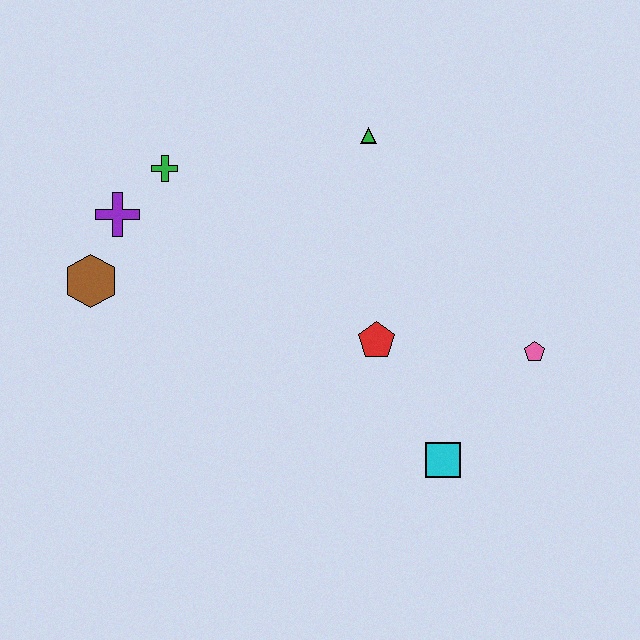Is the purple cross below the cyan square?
No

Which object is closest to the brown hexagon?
The purple cross is closest to the brown hexagon.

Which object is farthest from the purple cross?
The pink pentagon is farthest from the purple cross.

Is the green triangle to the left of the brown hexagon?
No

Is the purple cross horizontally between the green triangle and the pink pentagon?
No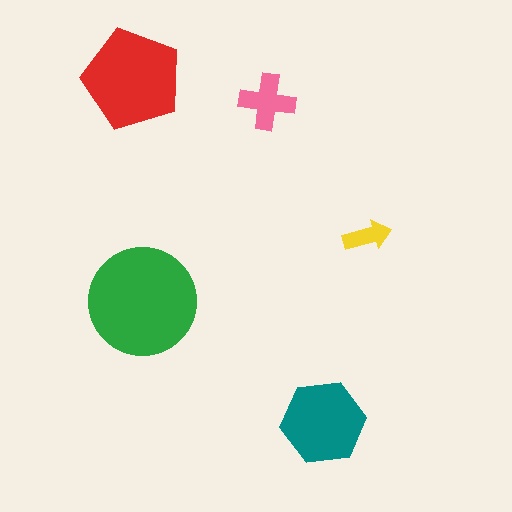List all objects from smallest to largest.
The yellow arrow, the pink cross, the teal hexagon, the red pentagon, the green circle.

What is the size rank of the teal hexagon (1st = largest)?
3rd.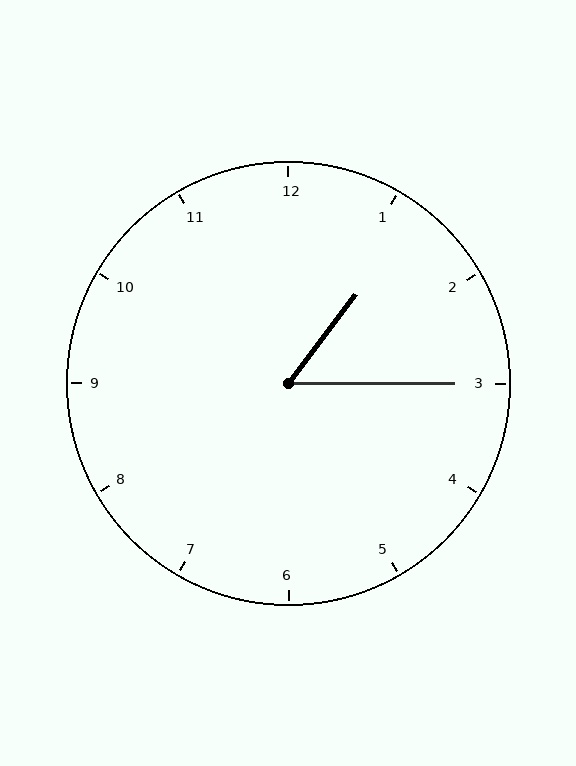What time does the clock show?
1:15.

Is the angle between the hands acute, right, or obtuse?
It is acute.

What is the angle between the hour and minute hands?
Approximately 52 degrees.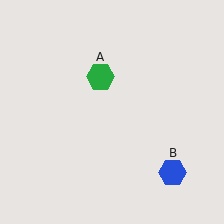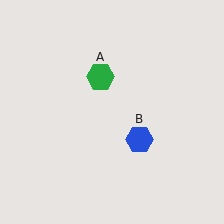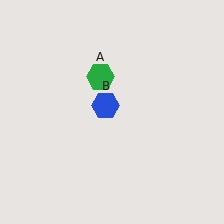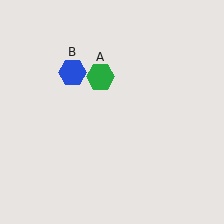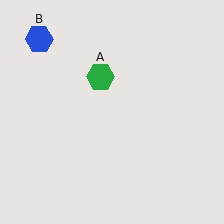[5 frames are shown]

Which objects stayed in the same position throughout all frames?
Green hexagon (object A) remained stationary.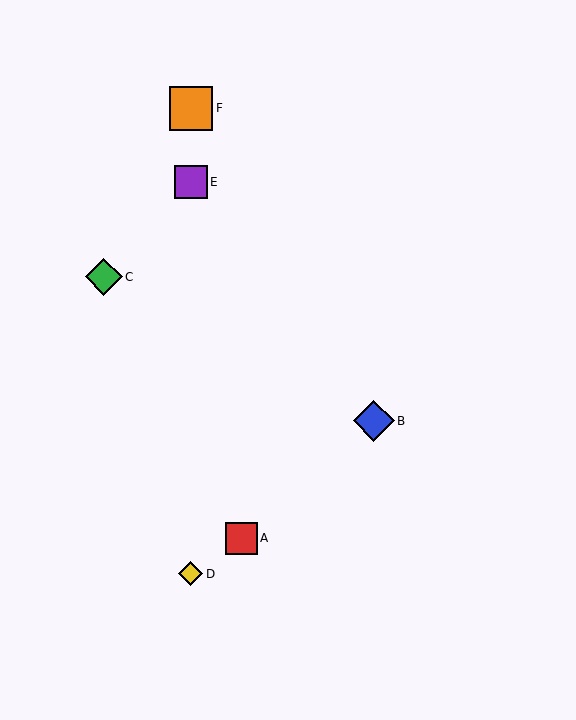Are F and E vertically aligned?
Yes, both are at x≈191.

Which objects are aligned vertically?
Objects D, E, F are aligned vertically.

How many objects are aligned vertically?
3 objects (D, E, F) are aligned vertically.